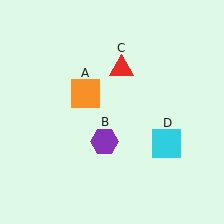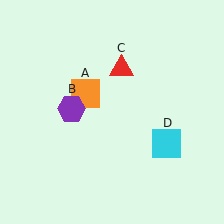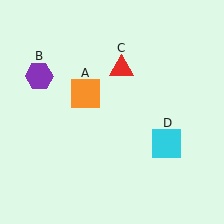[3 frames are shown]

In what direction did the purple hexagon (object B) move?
The purple hexagon (object B) moved up and to the left.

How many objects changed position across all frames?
1 object changed position: purple hexagon (object B).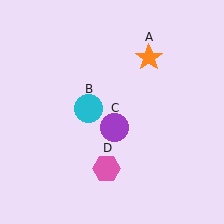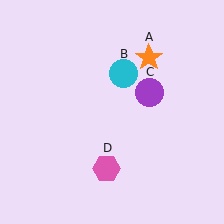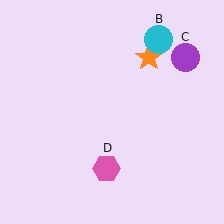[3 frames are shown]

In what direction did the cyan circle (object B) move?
The cyan circle (object B) moved up and to the right.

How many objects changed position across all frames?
2 objects changed position: cyan circle (object B), purple circle (object C).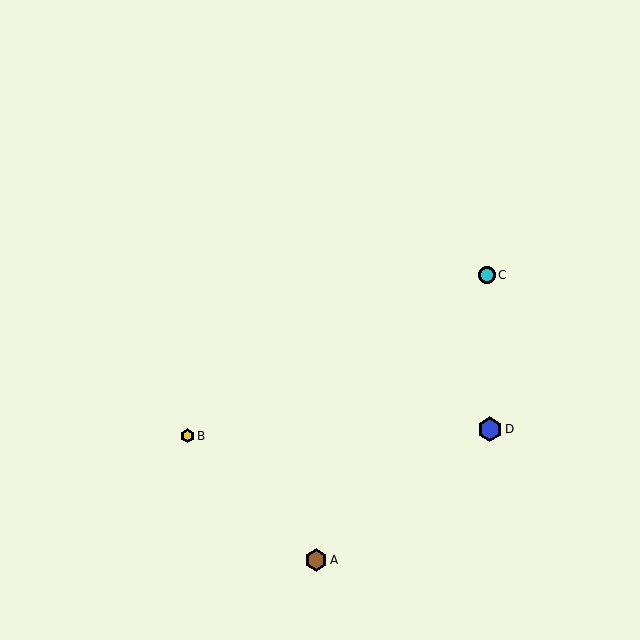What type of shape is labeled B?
Shape B is a yellow hexagon.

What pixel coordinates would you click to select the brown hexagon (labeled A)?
Click at (316, 560) to select the brown hexagon A.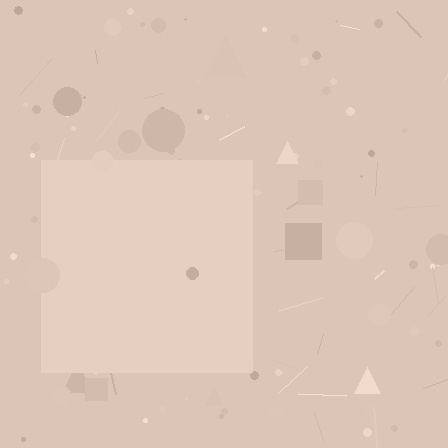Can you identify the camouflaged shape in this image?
The camouflaged shape is a square.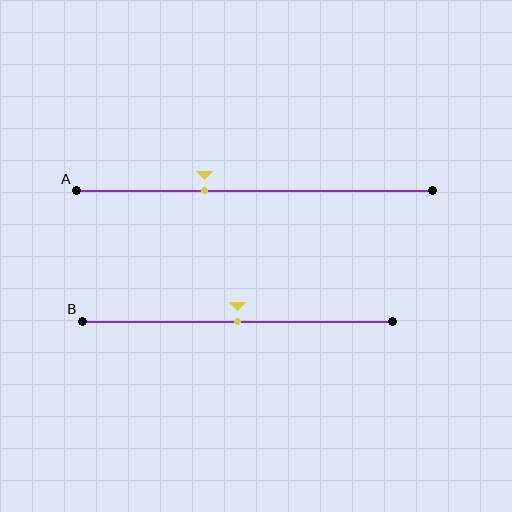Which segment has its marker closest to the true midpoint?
Segment B has its marker closest to the true midpoint.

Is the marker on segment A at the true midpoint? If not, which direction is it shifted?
No, the marker on segment A is shifted to the left by about 14% of the segment length.